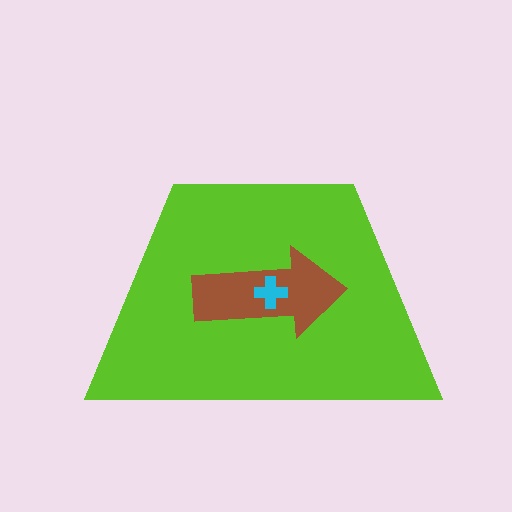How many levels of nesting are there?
3.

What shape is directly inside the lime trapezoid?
The brown arrow.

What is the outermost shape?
The lime trapezoid.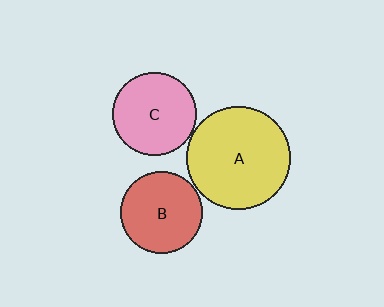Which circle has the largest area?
Circle A (yellow).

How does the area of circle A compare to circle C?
Approximately 1.5 times.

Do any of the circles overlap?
No, none of the circles overlap.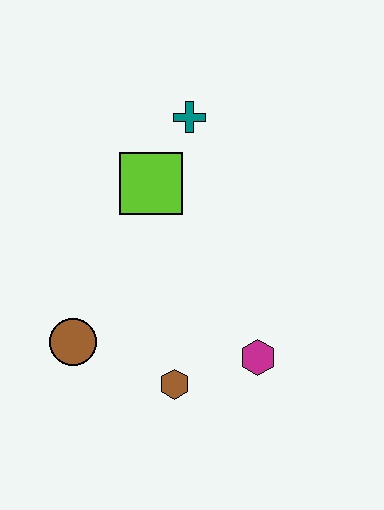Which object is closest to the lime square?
The teal cross is closest to the lime square.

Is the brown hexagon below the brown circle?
Yes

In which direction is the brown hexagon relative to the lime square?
The brown hexagon is below the lime square.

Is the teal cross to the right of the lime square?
Yes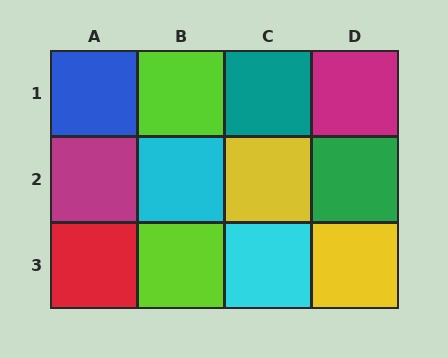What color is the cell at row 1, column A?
Blue.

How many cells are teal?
1 cell is teal.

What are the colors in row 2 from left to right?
Magenta, cyan, yellow, green.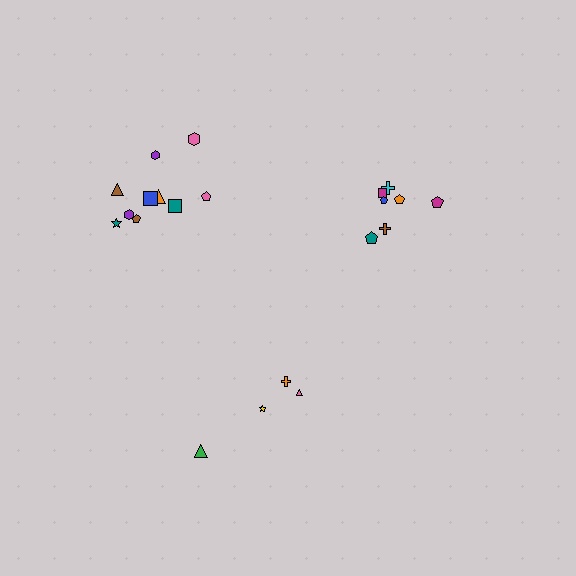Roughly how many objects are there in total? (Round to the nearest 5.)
Roughly 20 objects in total.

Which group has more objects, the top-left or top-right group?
The top-left group.